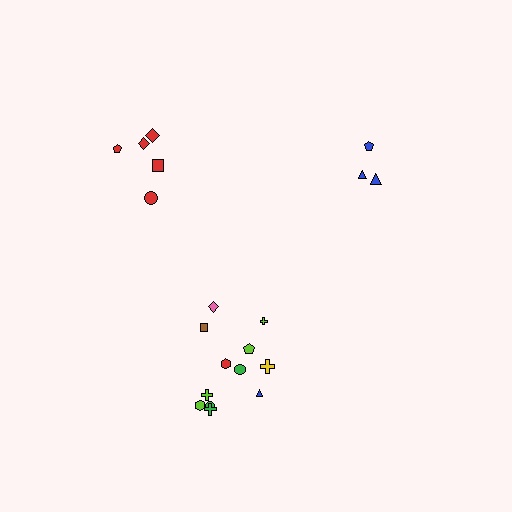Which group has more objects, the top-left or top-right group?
The top-left group.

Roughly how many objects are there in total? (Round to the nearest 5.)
Roughly 20 objects in total.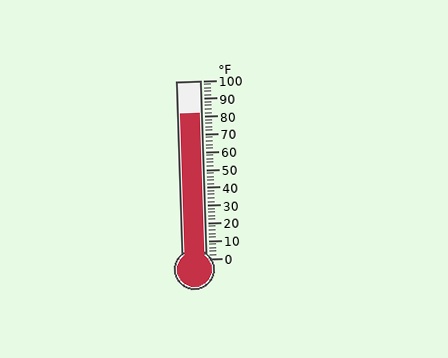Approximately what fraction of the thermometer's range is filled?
The thermometer is filled to approximately 80% of its range.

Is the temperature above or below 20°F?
The temperature is above 20°F.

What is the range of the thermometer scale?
The thermometer scale ranges from 0°F to 100°F.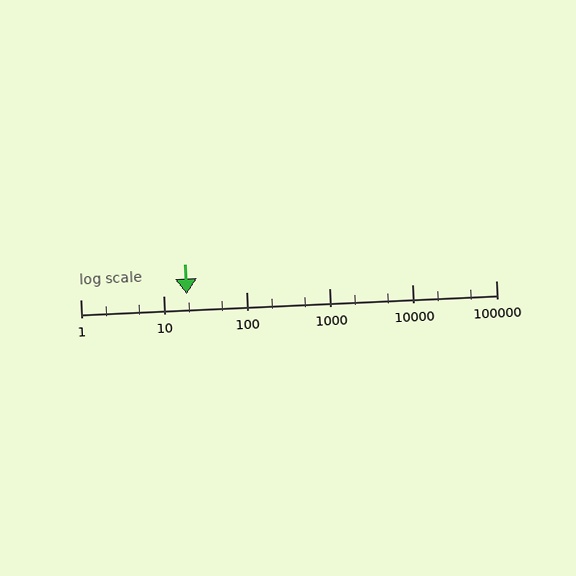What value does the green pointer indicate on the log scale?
The pointer indicates approximately 19.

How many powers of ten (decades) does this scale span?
The scale spans 5 decades, from 1 to 100000.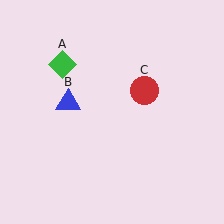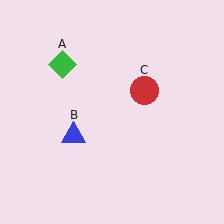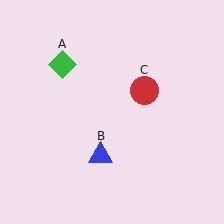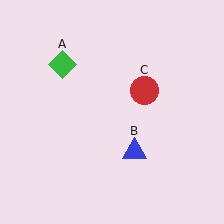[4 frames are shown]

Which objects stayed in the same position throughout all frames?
Green diamond (object A) and red circle (object C) remained stationary.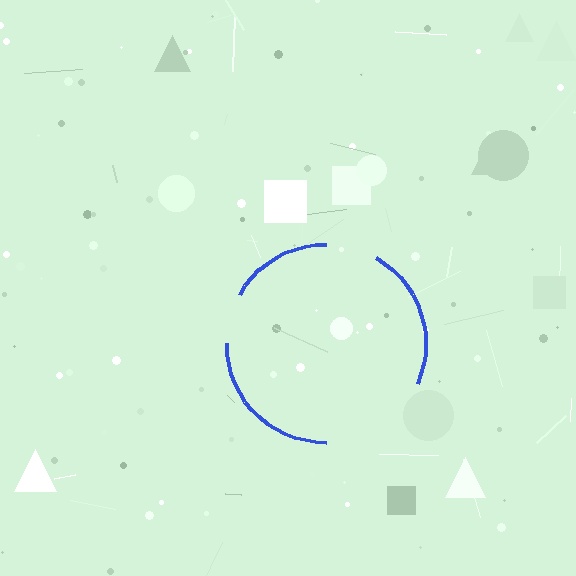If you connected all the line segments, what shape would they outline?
They would outline a circle.